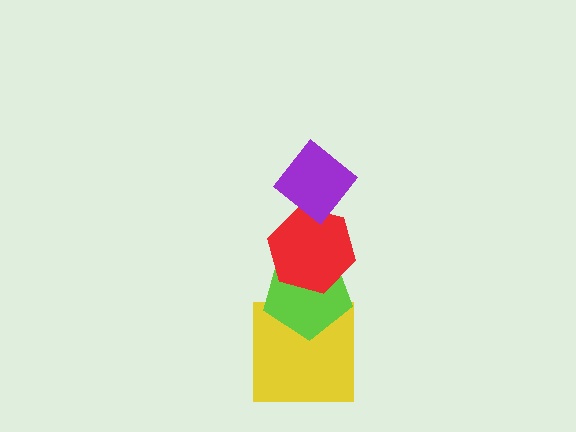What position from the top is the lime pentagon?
The lime pentagon is 3rd from the top.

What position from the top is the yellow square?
The yellow square is 4th from the top.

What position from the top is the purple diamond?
The purple diamond is 1st from the top.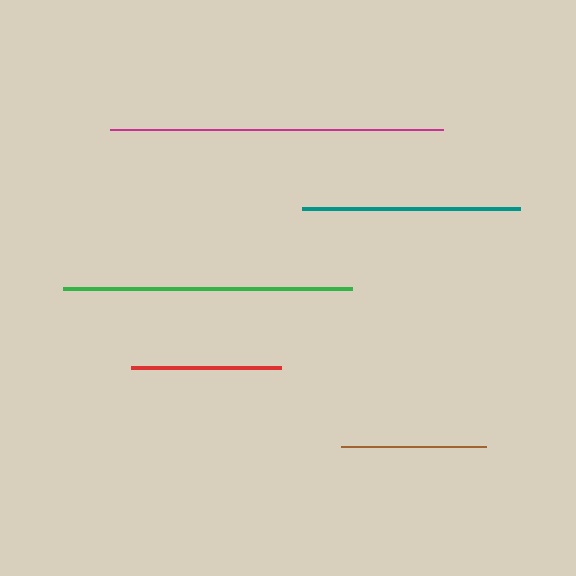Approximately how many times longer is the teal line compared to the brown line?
The teal line is approximately 1.5 times the length of the brown line.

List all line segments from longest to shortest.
From longest to shortest: magenta, green, teal, red, brown.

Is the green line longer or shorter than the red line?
The green line is longer than the red line.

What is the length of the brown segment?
The brown segment is approximately 145 pixels long.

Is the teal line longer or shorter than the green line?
The green line is longer than the teal line.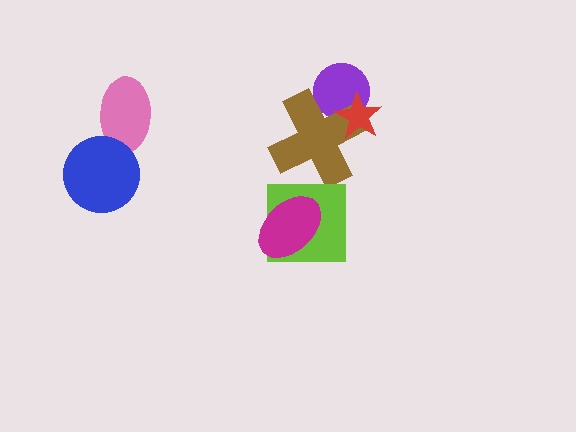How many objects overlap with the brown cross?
2 objects overlap with the brown cross.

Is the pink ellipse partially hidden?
Yes, it is partially covered by another shape.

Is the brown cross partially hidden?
Yes, it is partially covered by another shape.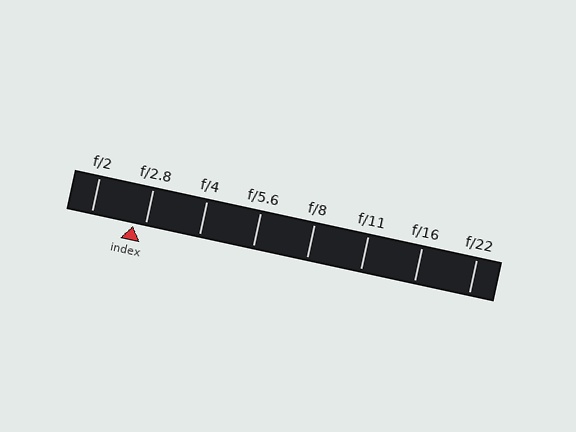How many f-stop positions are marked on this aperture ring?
There are 8 f-stop positions marked.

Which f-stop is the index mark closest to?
The index mark is closest to f/2.8.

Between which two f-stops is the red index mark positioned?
The index mark is between f/2 and f/2.8.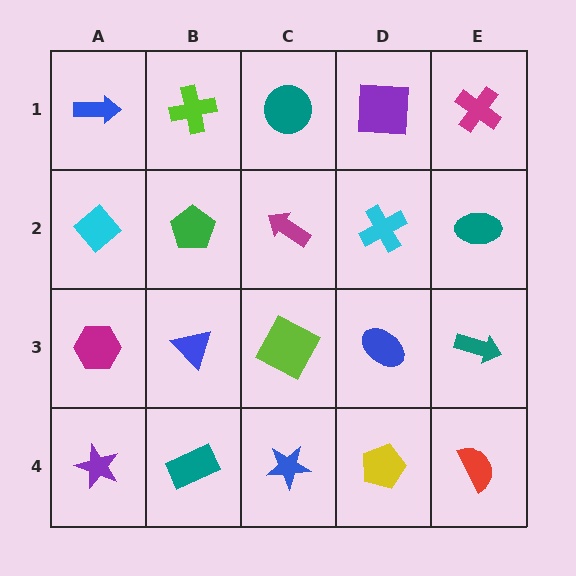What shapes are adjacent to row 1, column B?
A green pentagon (row 2, column B), a blue arrow (row 1, column A), a teal circle (row 1, column C).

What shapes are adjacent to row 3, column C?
A magenta arrow (row 2, column C), a blue star (row 4, column C), a blue triangle (row 3, column B), a blue ellipse (row 3, column D).